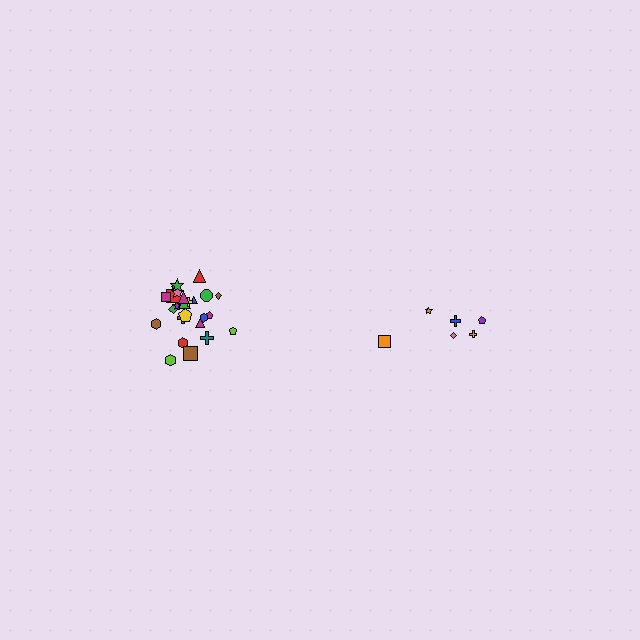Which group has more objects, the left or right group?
The left group.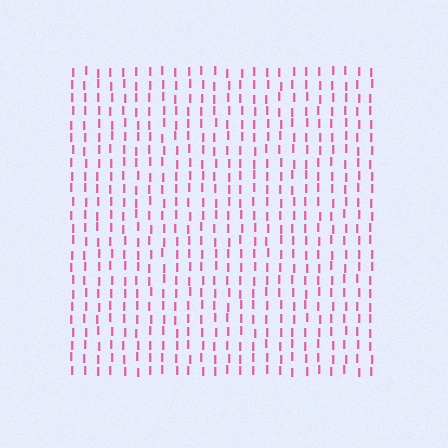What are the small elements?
The small elements are letter I's.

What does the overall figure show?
The overall figure shows a square.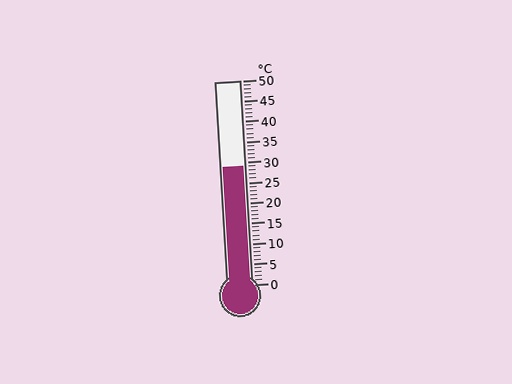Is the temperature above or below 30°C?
The temperature is below 30°C.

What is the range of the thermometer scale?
The thermometer scale ranges from 0°C to 50°C.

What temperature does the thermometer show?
The thermometer shows approximately 29°C.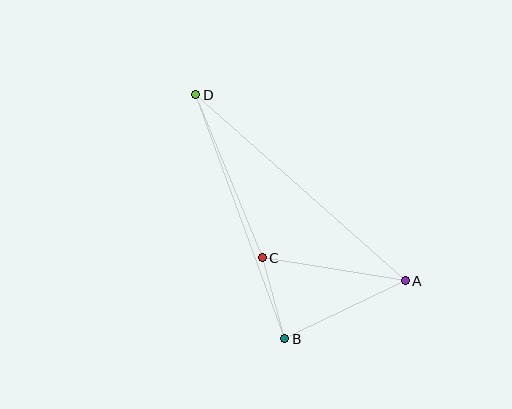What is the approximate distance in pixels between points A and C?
The distance between A and C is approximately 145 pixels.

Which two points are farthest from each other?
Points A and D are farthest from each other.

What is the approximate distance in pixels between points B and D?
The distance between B and D is approximately 260 pixels.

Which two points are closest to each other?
Points B and C are closest to each other.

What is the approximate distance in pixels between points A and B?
The distance between A and B is approximately 134 pixels.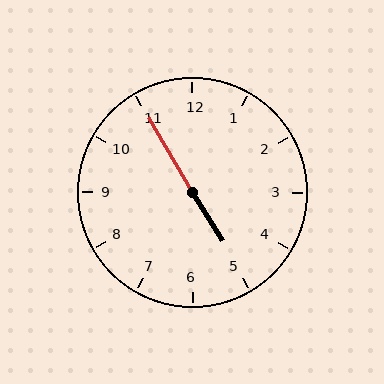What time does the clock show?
4:55.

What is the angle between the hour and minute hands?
Approximately 178 degrees.